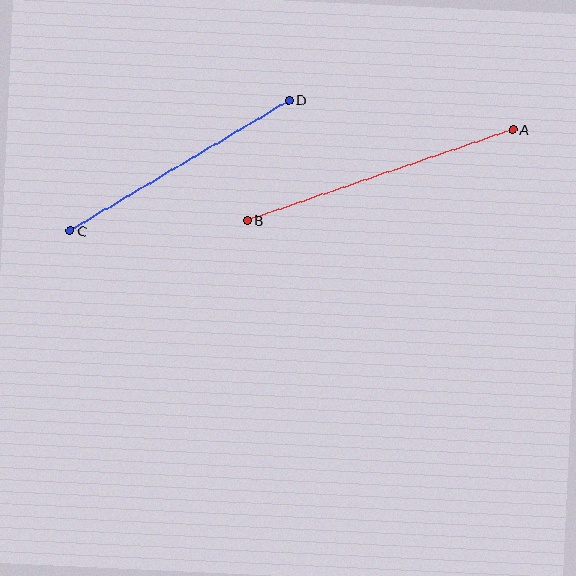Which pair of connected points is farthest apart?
Points A and B are farthest apart.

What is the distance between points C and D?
The distance is approximately 255 pixels.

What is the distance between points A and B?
The distance is approximately 280 pixels.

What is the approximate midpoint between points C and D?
The midpoint is at approximately (180, 165) pixels.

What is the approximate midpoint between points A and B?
The midpoint is at approximately (380, 175) pixels.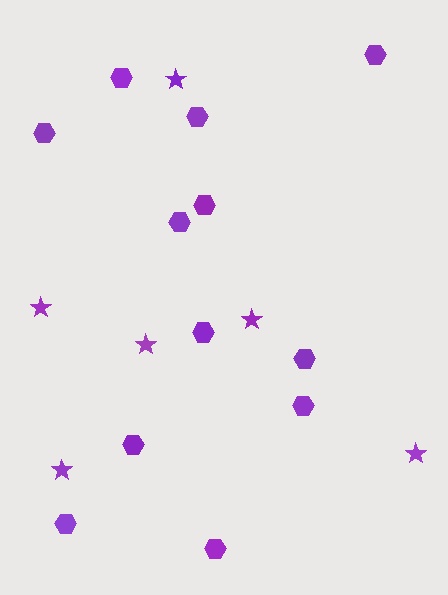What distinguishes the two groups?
There are 2 groups: one group of stars (6) and one group of hexagons (12).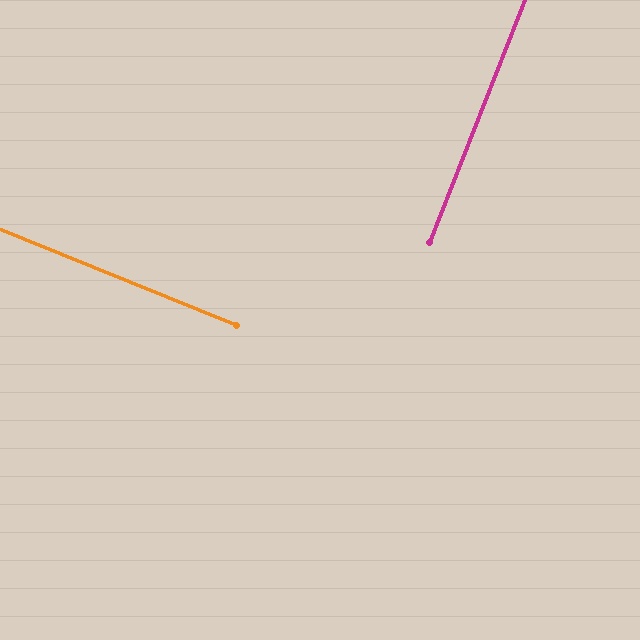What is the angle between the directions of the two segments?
Approximately 89 degrees.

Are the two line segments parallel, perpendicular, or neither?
Perpendicular — they meet at approximately 89°.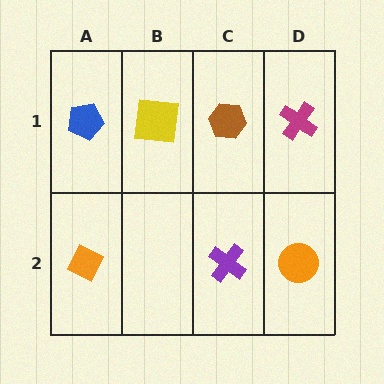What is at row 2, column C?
A purple cross.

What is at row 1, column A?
A blue pentagon.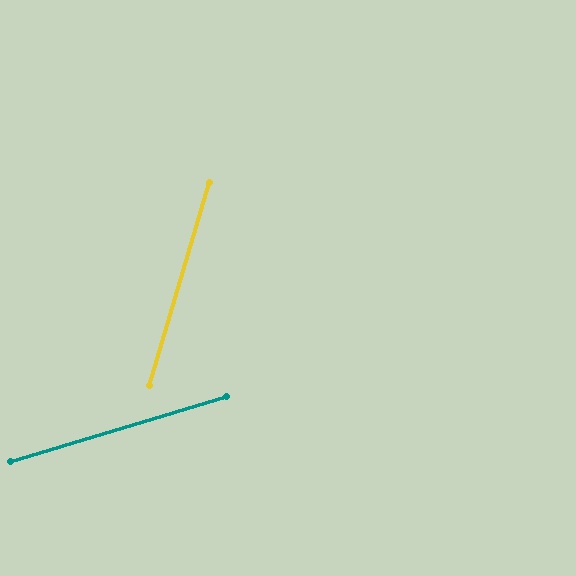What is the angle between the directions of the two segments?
Approximately 57 degrees.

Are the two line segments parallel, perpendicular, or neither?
Neither parallel nor perpendicular — they differ by about 57°.